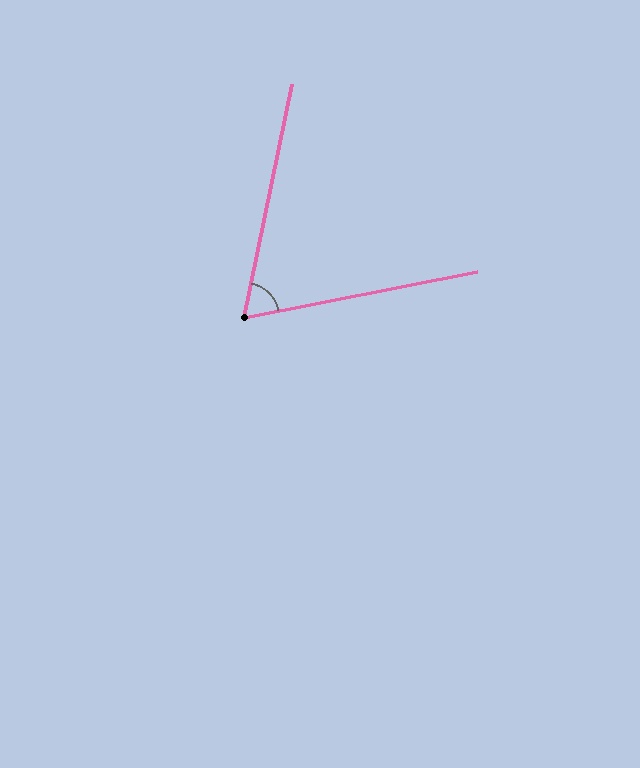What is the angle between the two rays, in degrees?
Approximately 67 degrees.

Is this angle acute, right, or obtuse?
It is acute.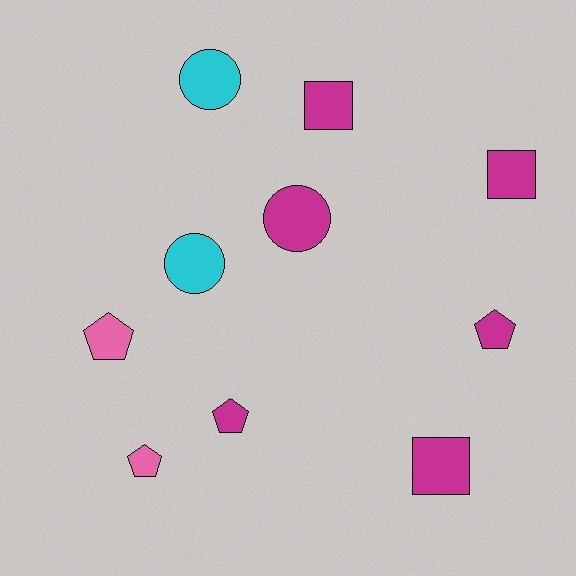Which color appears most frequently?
Magenta, with 6 objects.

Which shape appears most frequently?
Pentagon, with 4 objects.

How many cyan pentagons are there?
There are no cyan pentagons.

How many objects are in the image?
There are 10 objects.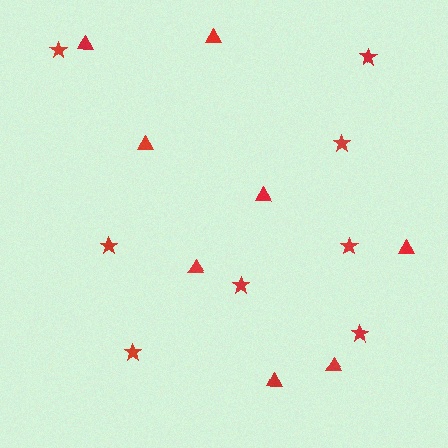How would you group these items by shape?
There are 2 groups: one group of stars (8) and one group of triangles (8).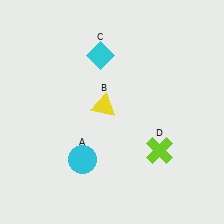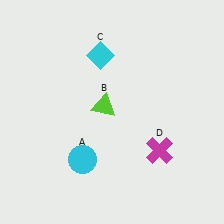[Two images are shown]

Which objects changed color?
B changed from yellow to lime. D changed from lime to magenta.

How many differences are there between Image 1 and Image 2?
There are 2 differences between the two images.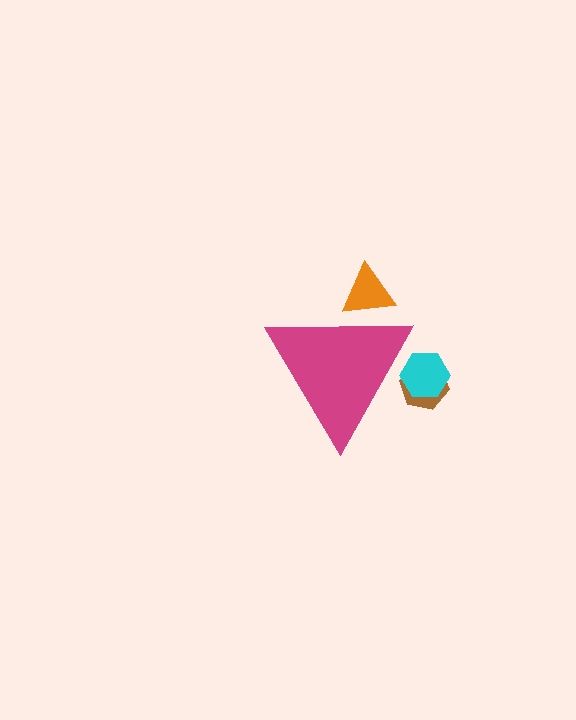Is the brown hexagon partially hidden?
Yes, the brown hexagon is partially hidden behind the magenta triangle.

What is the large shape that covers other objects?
A magenta triangle.